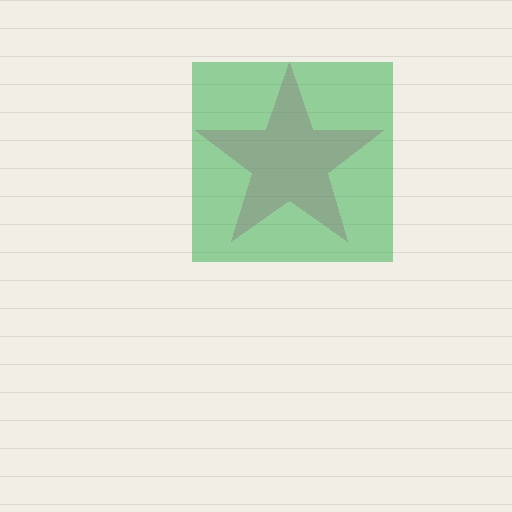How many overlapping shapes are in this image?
There are 2 overlapping shapes in the image.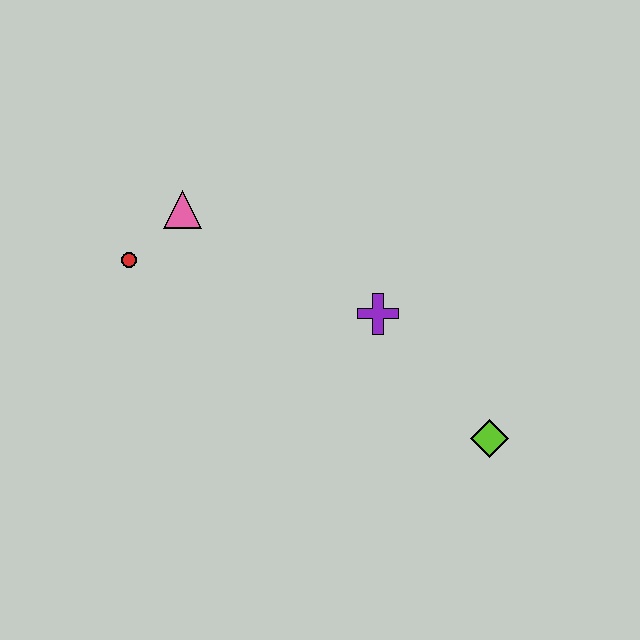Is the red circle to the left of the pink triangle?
Yes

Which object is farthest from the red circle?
The lime diamond is farthest from the red circle.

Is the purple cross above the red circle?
No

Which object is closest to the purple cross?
The lime diamond is closest to the purple cross.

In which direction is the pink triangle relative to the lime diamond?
The pink triangle is to the left of the lime diamond.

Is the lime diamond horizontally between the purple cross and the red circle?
No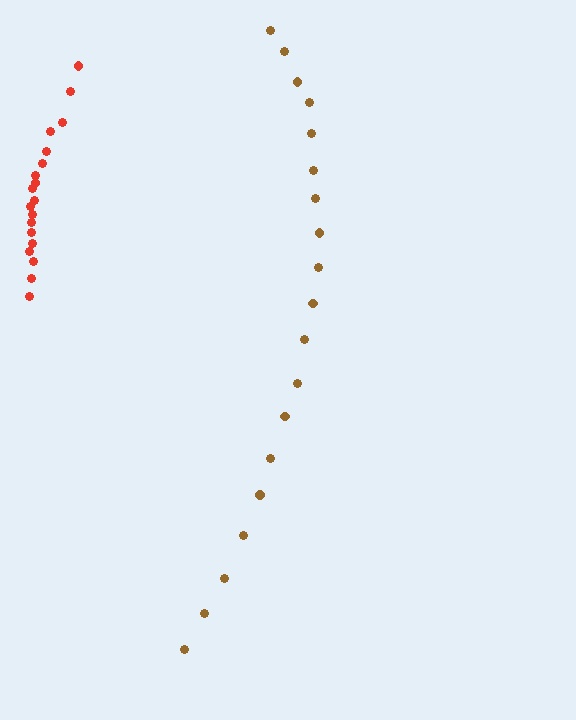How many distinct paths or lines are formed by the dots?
There are 2 distinct paths.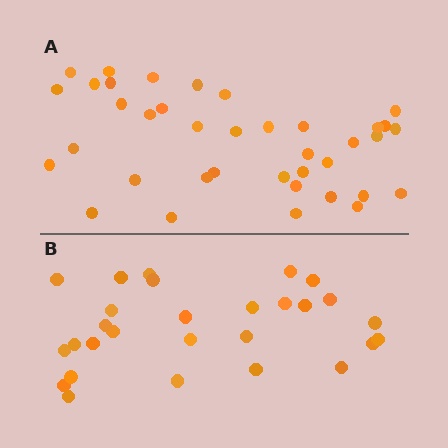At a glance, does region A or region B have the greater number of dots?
Region A (the top region) has more dots.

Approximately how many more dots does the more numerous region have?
Region A has roughly 10 or so more dots than region B.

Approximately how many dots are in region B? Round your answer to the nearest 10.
About 30 dots. (The exact count is 28, which rounds to 30.)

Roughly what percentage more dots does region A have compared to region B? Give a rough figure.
About 35% more.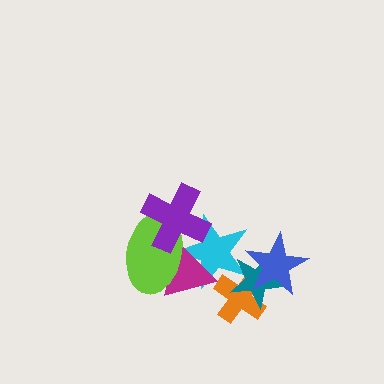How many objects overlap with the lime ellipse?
3 objects overlap with the lime ellipse.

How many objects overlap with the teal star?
3 objects overlap with the teal star.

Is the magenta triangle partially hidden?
Yes, it is partially covered by another shape.